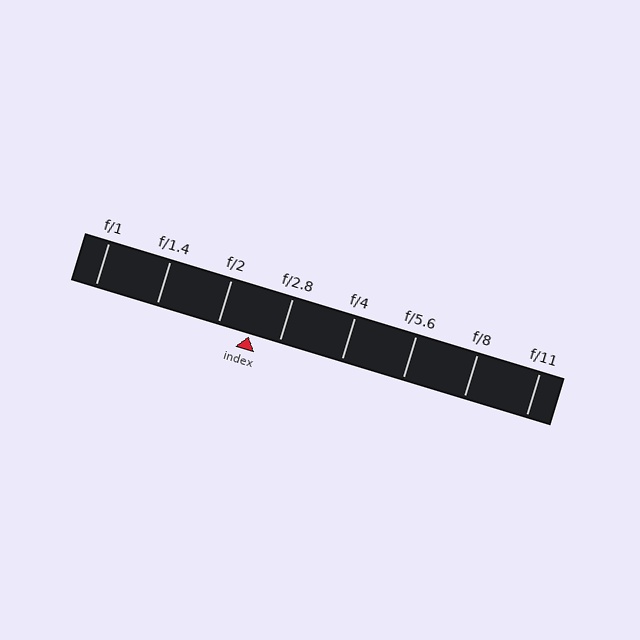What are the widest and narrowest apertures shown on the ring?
The widest aperture shown is f/1 and the narrowest is f/11.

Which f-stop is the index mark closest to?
The index mark is closest to f/2.8.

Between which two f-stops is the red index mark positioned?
The index mark is between f/2 and f/2.8.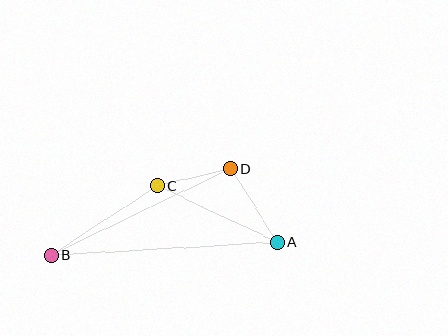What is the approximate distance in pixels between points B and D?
The distance between B and D is approximately 199 pixels.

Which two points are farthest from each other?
Points A and B are farthest from each other.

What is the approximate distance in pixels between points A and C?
The distance between A and C is approximately 133 pixels.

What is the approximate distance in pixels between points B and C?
The distance between B and C is approximately 127 pixels.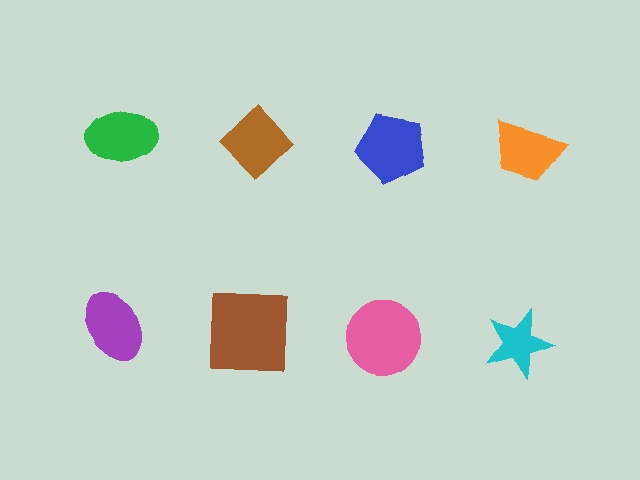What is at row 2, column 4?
A cyan star.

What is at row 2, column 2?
A brown square.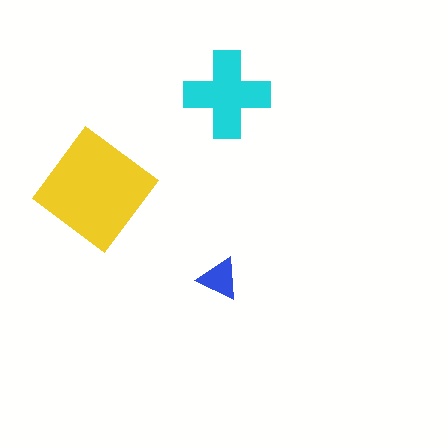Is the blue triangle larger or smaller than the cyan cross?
Smaller.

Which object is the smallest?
The blue triangle.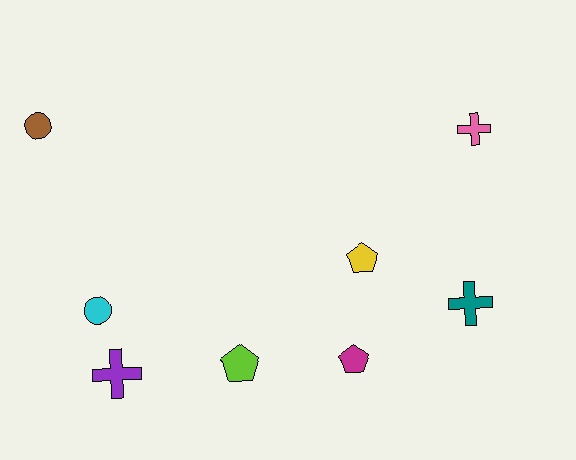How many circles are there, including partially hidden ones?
There are 2 circles.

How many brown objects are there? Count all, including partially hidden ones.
There is 1 brown object.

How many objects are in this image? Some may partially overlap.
There are 8 objects.